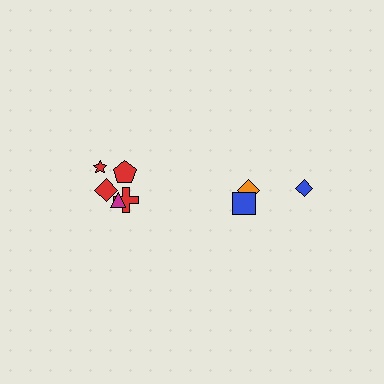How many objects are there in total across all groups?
There are 8 objects.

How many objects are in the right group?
There are 3 objects.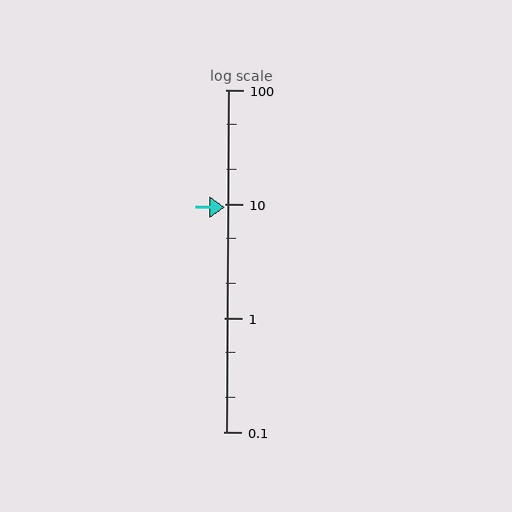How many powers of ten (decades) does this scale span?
The scale spans 3 decades, from 0.1 to 100.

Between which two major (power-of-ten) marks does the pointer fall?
The pointer is between 1 and 10.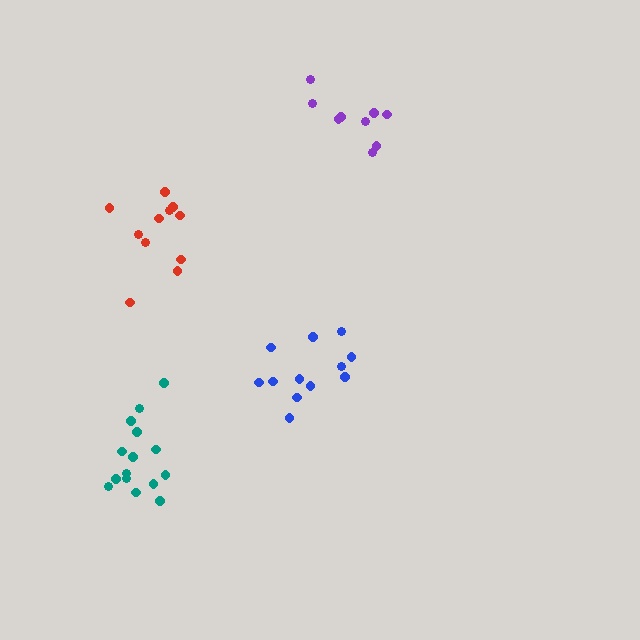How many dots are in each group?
Group 1: 11 dots, Group 2: 9 dots, Group 3: 15 dots, Group 4: 12 dots (47 total).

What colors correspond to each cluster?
The clusters are colored: red, purple, teal, blue.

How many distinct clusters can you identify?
There are 4 distinct clusters.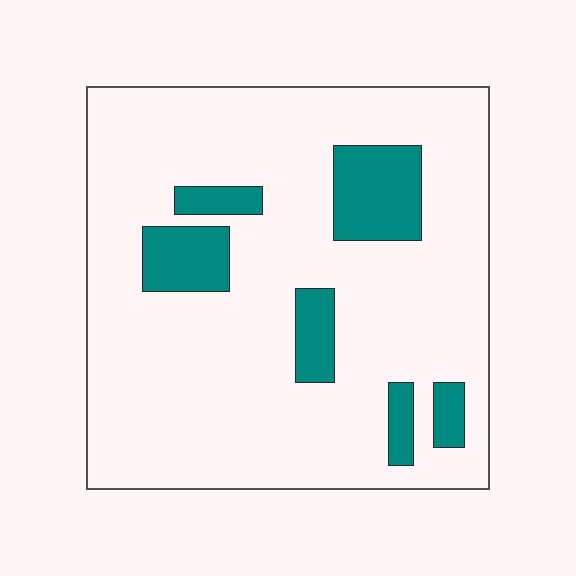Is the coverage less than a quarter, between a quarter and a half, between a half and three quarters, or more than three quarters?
Less than a quarter.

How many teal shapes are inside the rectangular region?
6.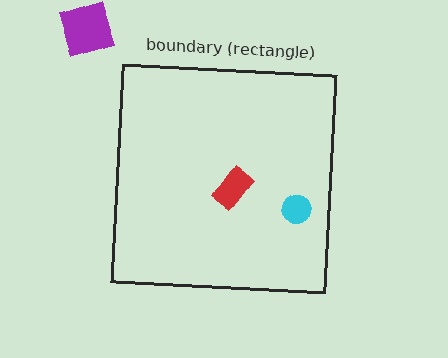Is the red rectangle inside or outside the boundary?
Inside.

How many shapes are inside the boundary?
2 inside, 1 outside.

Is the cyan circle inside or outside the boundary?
Inside.